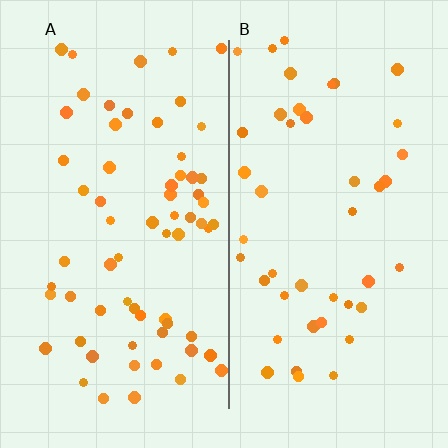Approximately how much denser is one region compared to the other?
Approximately 1.5× — region A over region B.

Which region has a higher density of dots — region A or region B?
A (the left).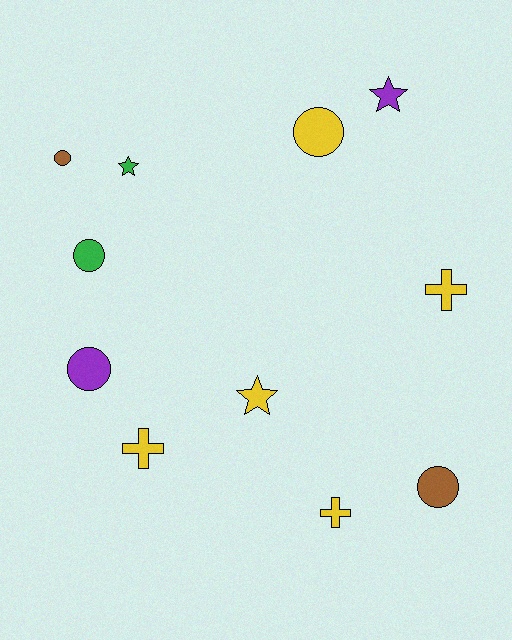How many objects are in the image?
There are 11 objects.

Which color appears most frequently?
Yellow, with 5 objects.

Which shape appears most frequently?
Circle, with 5 objects.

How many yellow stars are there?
There is 1 yellow star.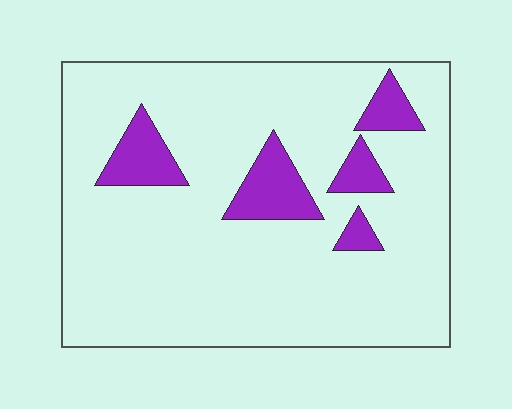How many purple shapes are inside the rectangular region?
5.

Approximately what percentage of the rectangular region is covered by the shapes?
Approximately 15%.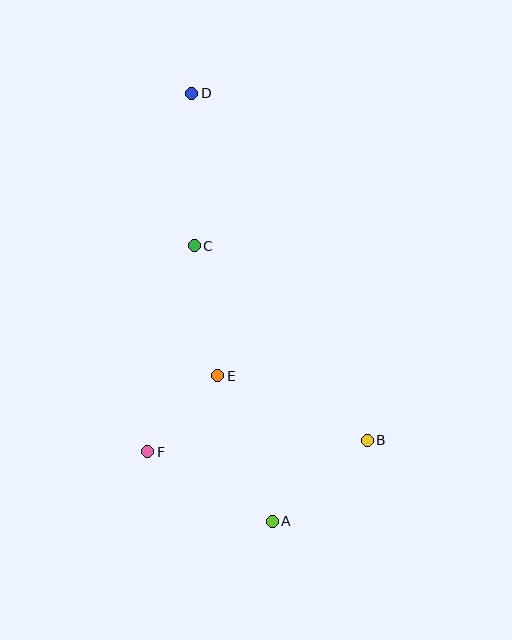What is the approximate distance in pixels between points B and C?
The distance between B and C is approximately 260 pixels.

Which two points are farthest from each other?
Points A and D are farthest from each other.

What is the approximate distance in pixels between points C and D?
The distance between C and D is approximately 153 pixels.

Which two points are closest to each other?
Points E and F are closest to each other.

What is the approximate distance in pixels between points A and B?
The distance between A and B is approximately 125 pixels.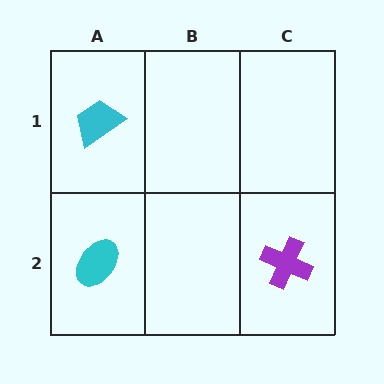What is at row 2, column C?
A purple cross.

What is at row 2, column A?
A cyan ellipse.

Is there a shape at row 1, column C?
No, that cell is empty.